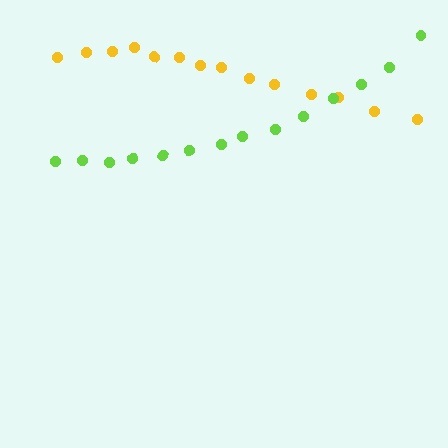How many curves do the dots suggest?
There are 2 distinct paths.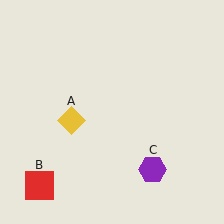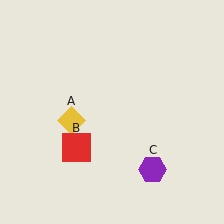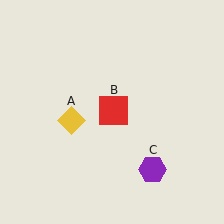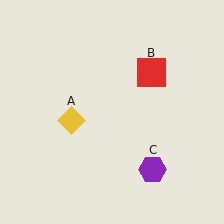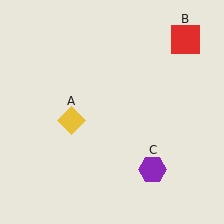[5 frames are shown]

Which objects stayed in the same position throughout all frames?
Yellow diamond (object A) and purple hexagon (object C) remained stationary.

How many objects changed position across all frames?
1 object changed position: red square (object B).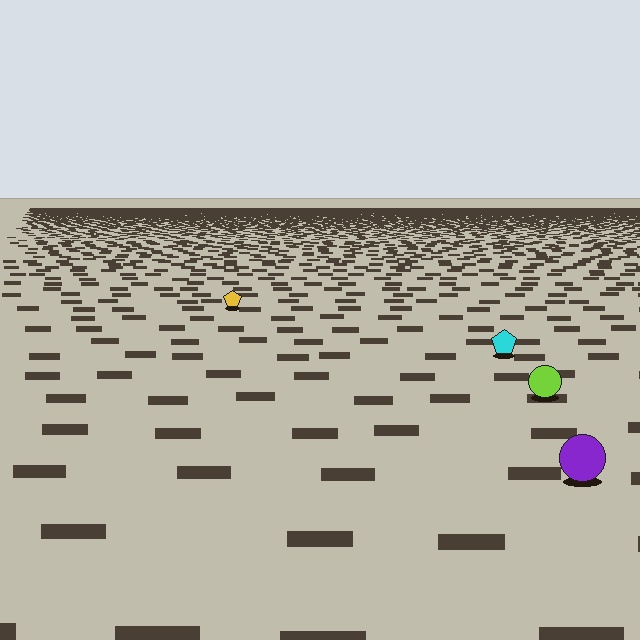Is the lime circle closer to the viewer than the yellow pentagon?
Yes. The lime circle is closer — you can tell from the texture gradient: the ground texture is coarser near it.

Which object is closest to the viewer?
The purple circle is closest. The texture marks near it are larger and more spread out.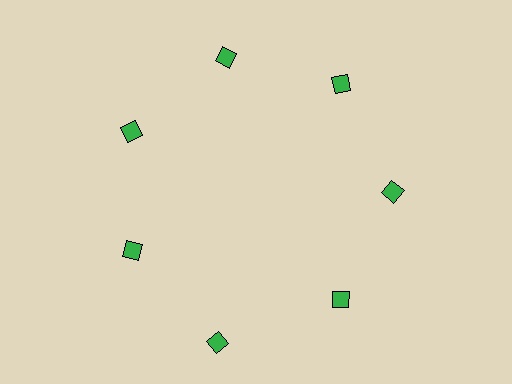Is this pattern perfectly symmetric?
No. The 7 green diamonds are arranged in a ring, but one element near the 6 o'clock position is pushed outward from the center, breaking the 7-fold rotational symmetry.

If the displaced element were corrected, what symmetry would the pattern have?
It would have 7-fold rotational symmetry — the pattern would map onto itself every 51 degrees.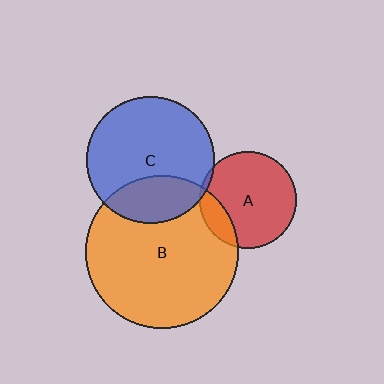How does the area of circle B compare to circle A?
Approximately 2.5 times.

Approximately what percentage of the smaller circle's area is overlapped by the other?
Approximately 15%.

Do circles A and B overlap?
Yes.